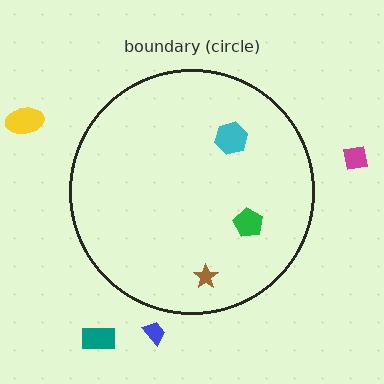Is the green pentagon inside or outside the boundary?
Inside.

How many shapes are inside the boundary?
3 inside, 4 outside.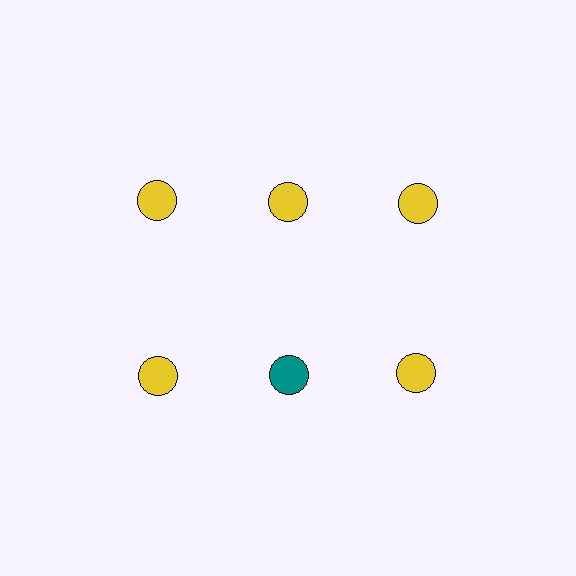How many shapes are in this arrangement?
There are 6 shapes arranged in a grid pattern.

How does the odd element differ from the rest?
It has a different color: teal instead of yellow.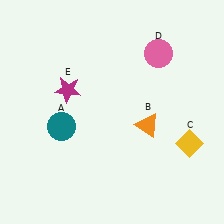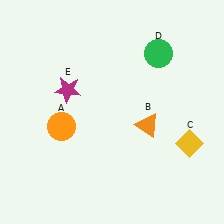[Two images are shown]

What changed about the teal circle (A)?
In Image 1, A is teal. In Image 2, it changed to orange.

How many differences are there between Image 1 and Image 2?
There are 2 differences between the two images.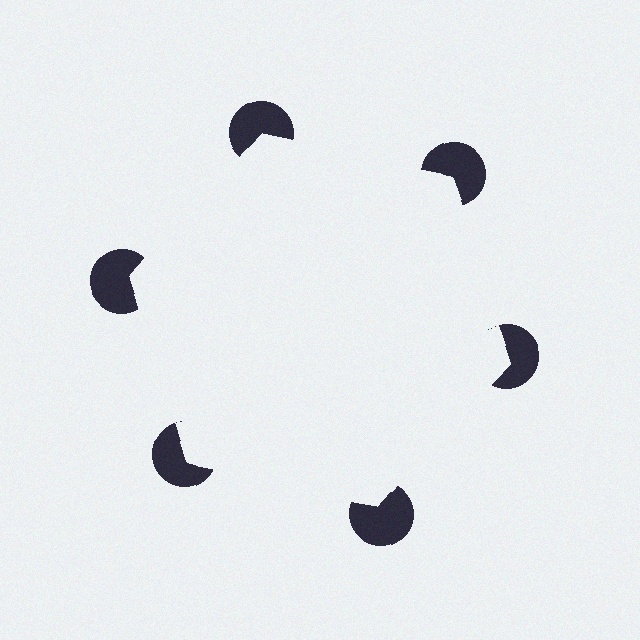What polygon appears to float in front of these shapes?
An illusory hexagon — its edges are inferred from the aligned wedge cuts in the pac-man discs, not physically drawn.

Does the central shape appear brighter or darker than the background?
It typically appears slightly brighter than the background, even though no actual brightness change is drawn.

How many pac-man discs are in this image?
There are 6 — one at each vertex of the illusory hexagon.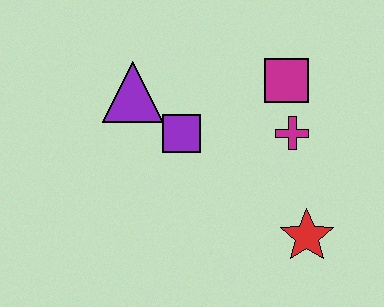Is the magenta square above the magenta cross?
Yes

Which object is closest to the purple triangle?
The purple square is closest to the purple triangle.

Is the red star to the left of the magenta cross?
No